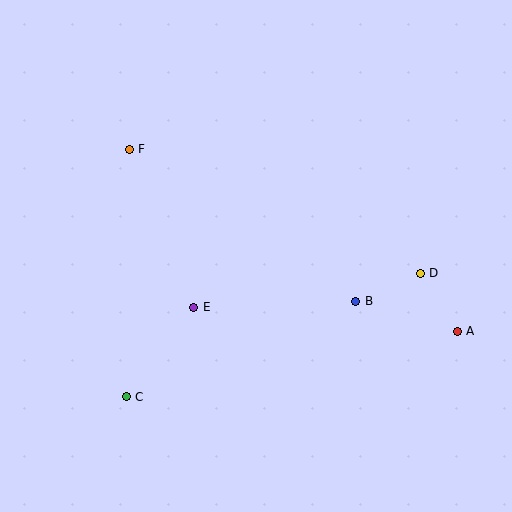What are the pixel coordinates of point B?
Point B is at (356, 301).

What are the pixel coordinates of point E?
Point E is at (194, 307).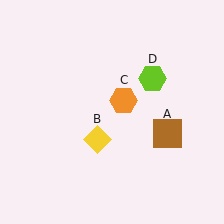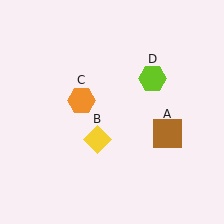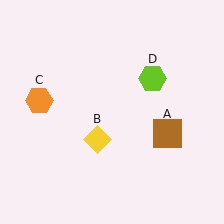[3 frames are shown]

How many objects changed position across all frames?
1 object changed position: orange hexagon (object C).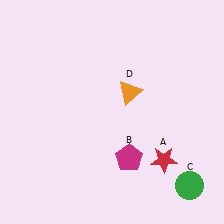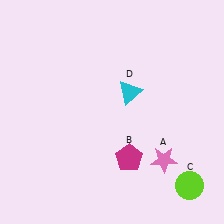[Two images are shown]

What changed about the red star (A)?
In Image 1, A is red. In Image 2, it changed to pink.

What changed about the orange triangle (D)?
In Image 1, D is orange. In Image 2, it changed to cyan.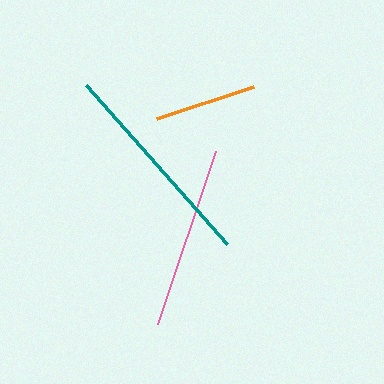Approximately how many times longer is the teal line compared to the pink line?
The teal line is approximately 1.2 times the length of the pink line.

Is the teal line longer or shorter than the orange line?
The teal line is longer than the orange line.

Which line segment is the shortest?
The orange line is the shortest at approximately 102 pixels.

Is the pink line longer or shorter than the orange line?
The pink line is longer than the orange line.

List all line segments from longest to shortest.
From longest to shortest: teal, pink, orange.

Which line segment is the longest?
The teal line is the longest at approximately 213 pixels.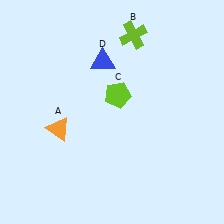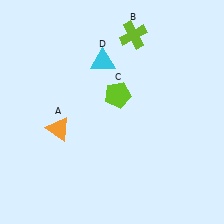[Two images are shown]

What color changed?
The triangle (D) changed from blue in Image 1 to cyan in Image 2.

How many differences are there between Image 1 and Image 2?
There is 1 difference between the two images.